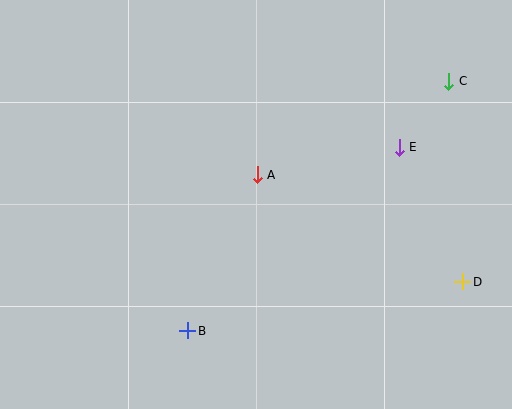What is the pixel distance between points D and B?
The distance between D and B is 279 pixels.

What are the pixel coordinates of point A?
Point A is at (257, 175).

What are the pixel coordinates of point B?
Point B is at (188, 331).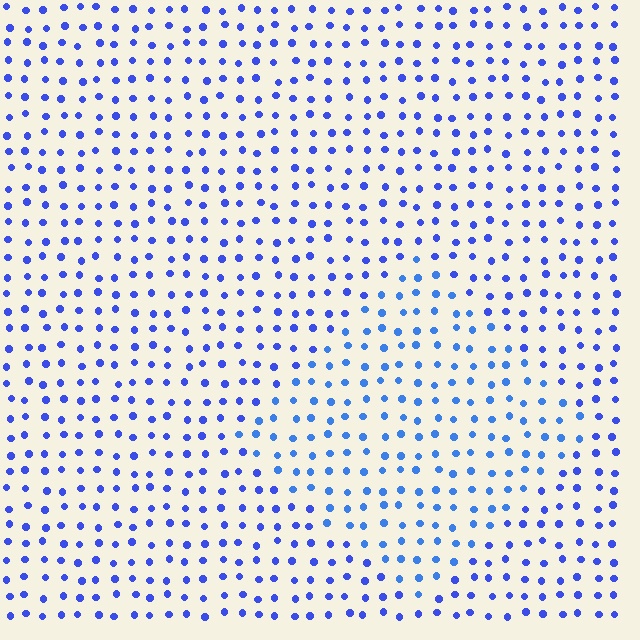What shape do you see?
I see a diamond.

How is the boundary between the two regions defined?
The boundary is defined purely by a slight shift in hue (about 18 degrees). Spacing, size, and orientation are identical on both sides.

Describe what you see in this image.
The image is filled with small blue elements in a uniform arrangement. A diamond-shaped region is visible where the elements are tinted to a slightly different hue, forming a subtle color boundary.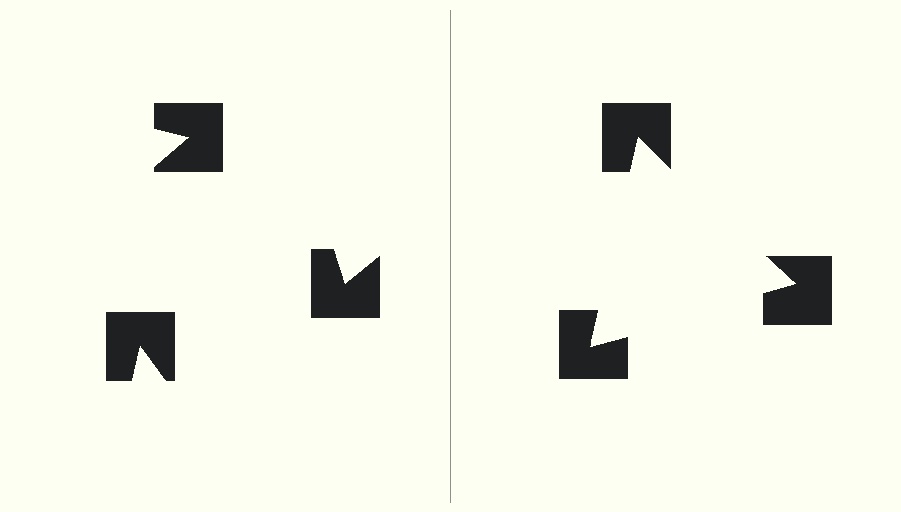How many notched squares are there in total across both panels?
6 — 3 on each side.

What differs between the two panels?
The notched squares are positioned identically on both sides; only the wedge orientations differ. On the right they align to a triangle; on the left they are misaligned.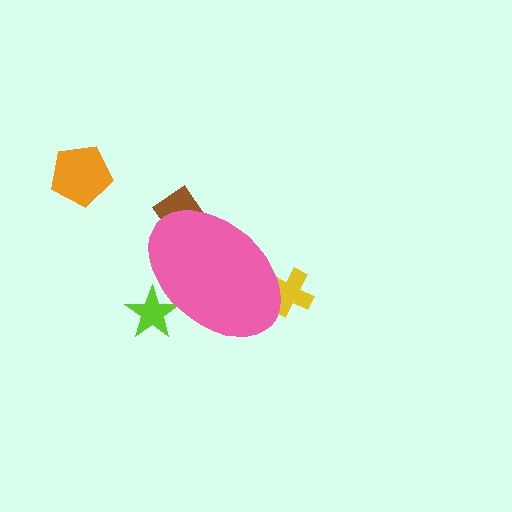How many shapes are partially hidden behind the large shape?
3 shapes are partially hidden.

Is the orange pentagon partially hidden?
No, the orange pentagon is fully visible.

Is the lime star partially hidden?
Yes, the lime star is partially hidden behind the pink ellipse.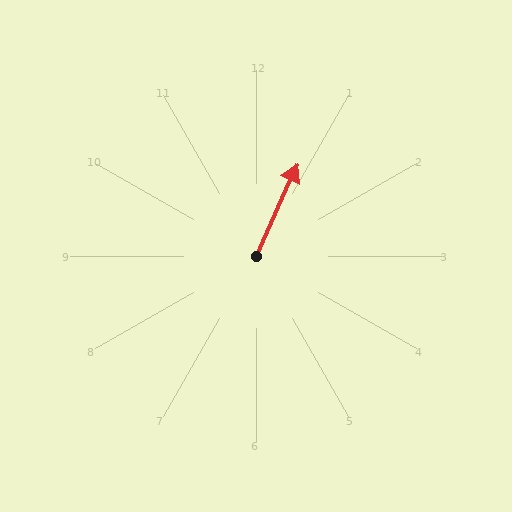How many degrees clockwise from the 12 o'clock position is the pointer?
Approximately 24 degrees.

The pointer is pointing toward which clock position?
Roughly 1 o'clock.